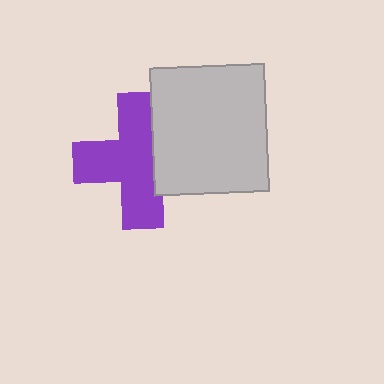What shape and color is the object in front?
The object in front is a light gray rectangle.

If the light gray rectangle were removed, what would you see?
You would see the complete purple cross.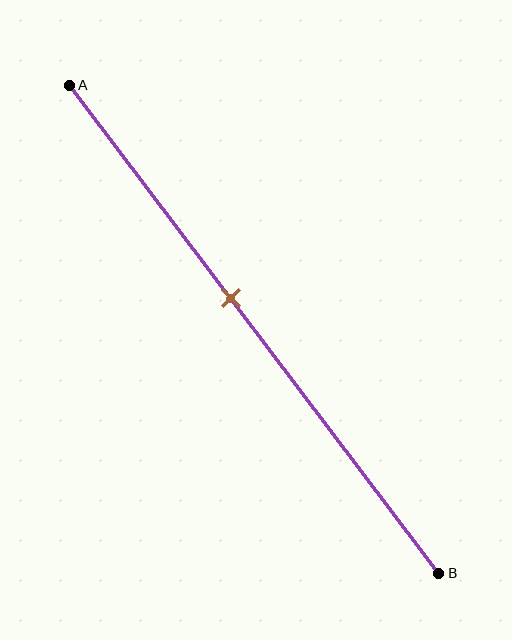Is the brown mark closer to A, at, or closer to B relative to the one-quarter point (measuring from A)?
The brown mark is closer to point B than the one-quarter point of segment AB.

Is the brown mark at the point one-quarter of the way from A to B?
No, the mark is at about 45% from A, not at the 25% one-quarter point.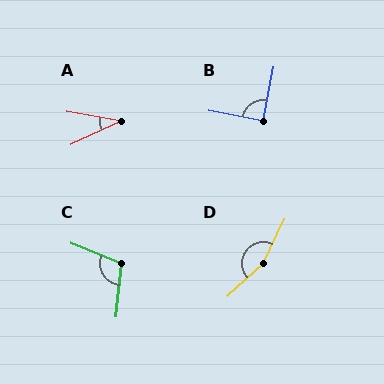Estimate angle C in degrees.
Approximately 106 degrees.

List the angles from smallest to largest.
A (35°), B (90°), C (106°), D (158°).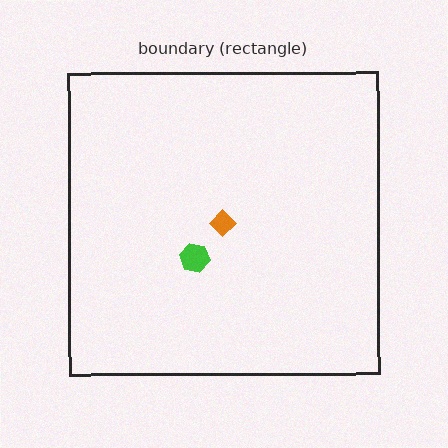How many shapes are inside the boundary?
2 inside, 0 outside.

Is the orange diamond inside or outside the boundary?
Inside.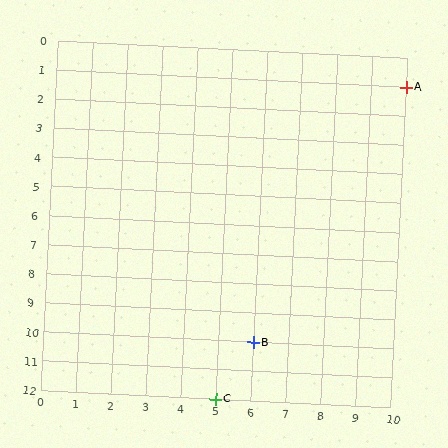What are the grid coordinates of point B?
Point B is at grid coordinates (6, 10).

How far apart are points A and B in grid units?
Points A and B are 4 columns and 9 rows apart (about 9.8 grid units diagonally).